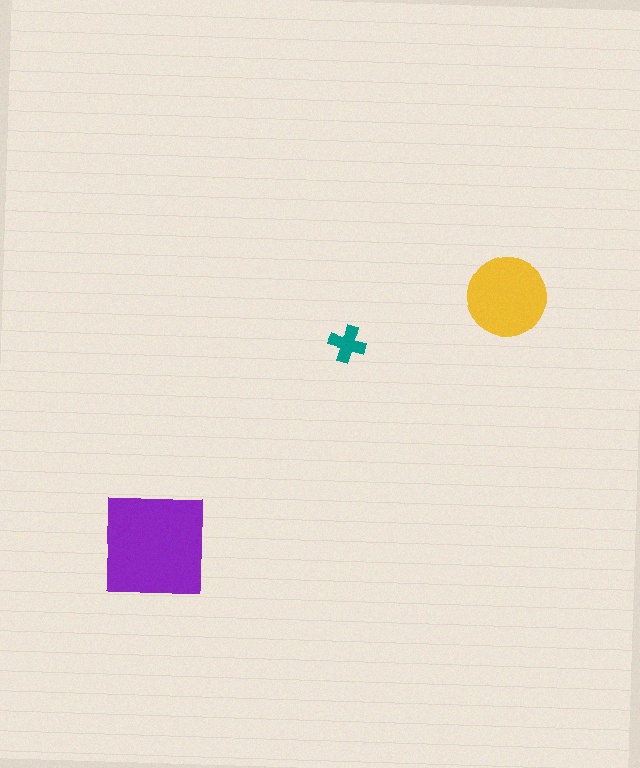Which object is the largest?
The purple square.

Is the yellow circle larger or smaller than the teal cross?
Larger.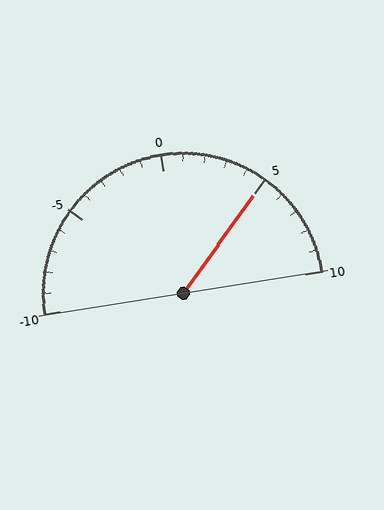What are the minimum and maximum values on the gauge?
The gauge ranges from -10 to 10.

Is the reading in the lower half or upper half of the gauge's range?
The reading is in the upper half of the range (-10 to 10).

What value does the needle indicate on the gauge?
The needle indicates approximately 5.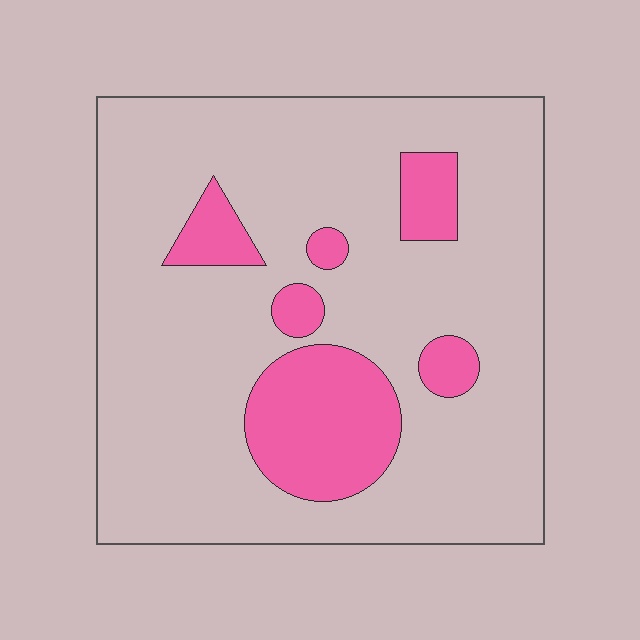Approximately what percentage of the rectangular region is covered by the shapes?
Approximately 20%.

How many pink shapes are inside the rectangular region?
6.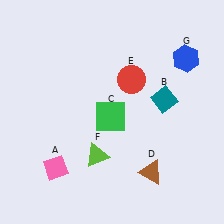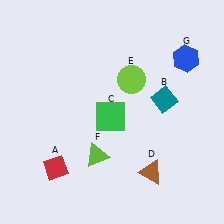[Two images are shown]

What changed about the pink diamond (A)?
In Image 1, A is pink. In Image 2, it changed to red.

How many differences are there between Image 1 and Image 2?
There are 2 differences between the two images.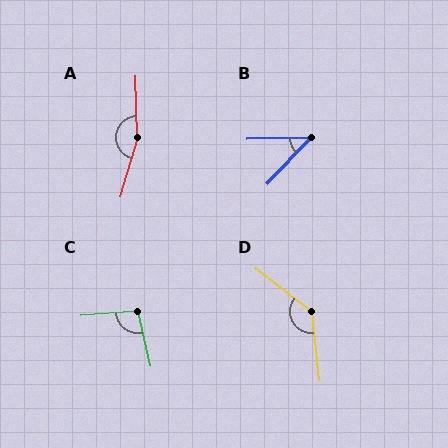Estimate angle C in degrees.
Approximately 98 degrees.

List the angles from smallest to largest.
B (45°), C (98°), D (134°), A (162°).